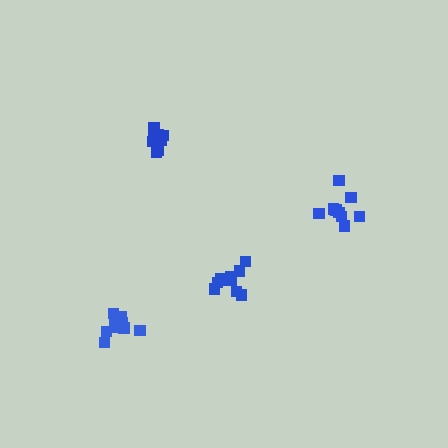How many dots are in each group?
Group 1: 13 dots, Group 2: 10 dots, Group 3: 10 dots, Group 4: 9 dots (42 total).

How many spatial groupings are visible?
There are 4 spatial groupings.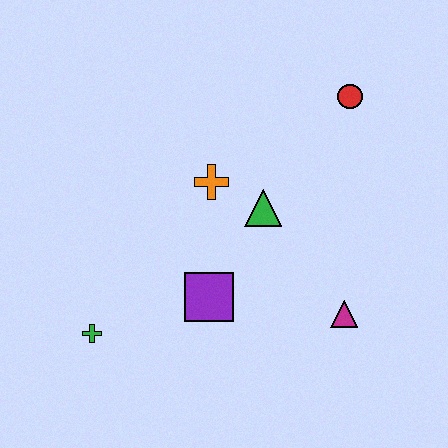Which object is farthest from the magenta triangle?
The green cross is farthest from the magenta triangle.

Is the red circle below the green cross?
No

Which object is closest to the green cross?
The purple square is closest to the green cross.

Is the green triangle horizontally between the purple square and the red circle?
Yes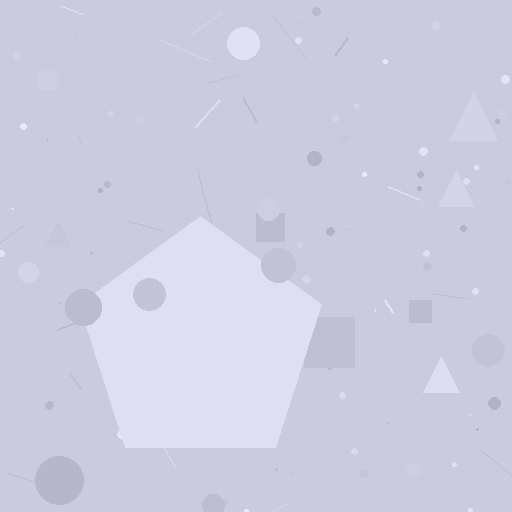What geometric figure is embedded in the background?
A pentagon is embedded in the background.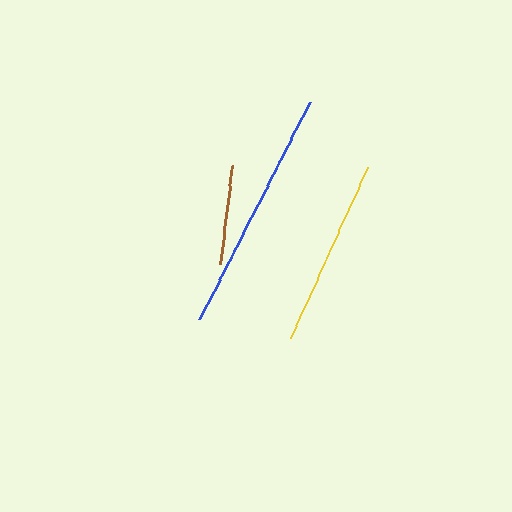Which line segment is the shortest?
The brown line is the shortest at approximately 99 pixels.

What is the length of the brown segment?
The brown segment is approximately 99 pixels long.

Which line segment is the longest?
The blue line is the longest at approximately 244 pixels.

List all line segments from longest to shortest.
From longest to shortest: blue, yellow, brown.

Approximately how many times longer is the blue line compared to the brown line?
The blue line is approximately 2.5 times the length of the brown line.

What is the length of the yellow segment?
The yellow segment is approximately 188 pixels long.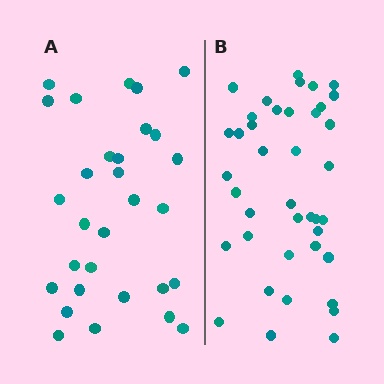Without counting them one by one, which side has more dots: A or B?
Region B (the right region) has more dots.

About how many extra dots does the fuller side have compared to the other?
Region B has roughly 10 or so more dots than region A.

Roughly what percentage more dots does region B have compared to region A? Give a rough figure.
About 35% more.